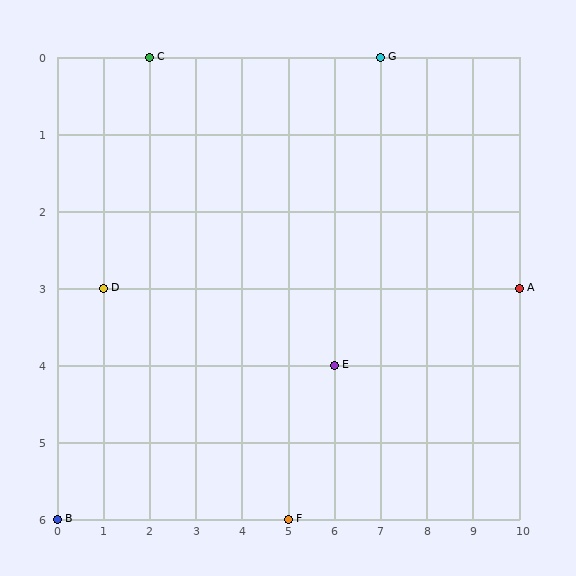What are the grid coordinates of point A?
Point A is at grid coordinates (10, 3).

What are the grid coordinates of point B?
Point B is at grid coordinates (0, 6).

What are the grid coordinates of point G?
Point G is at grid coordinates (7, 0).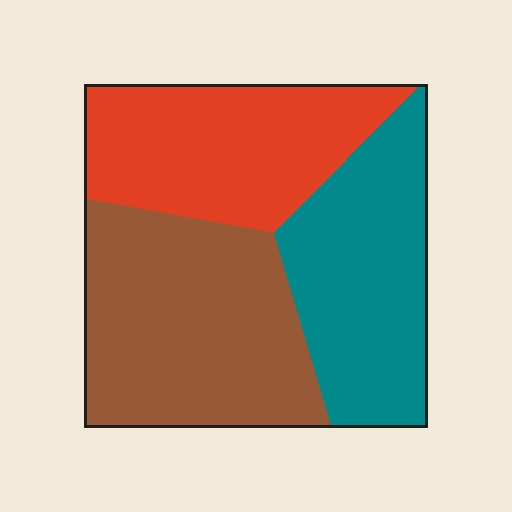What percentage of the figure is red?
Red takes up between a quarter and a half of the figure.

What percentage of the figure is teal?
Teal takes up between a sixth and a third of the figure.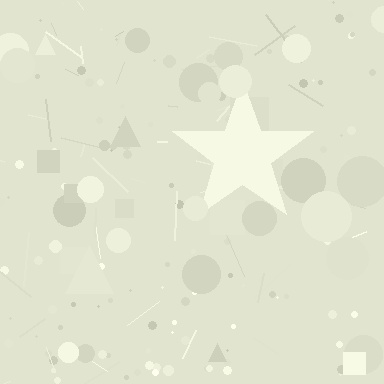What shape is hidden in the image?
A star is hidden in the image.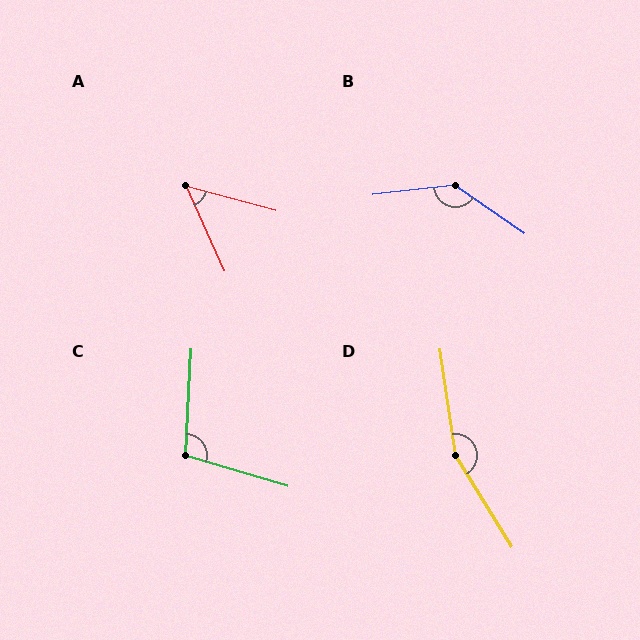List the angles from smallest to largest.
A (51°), C (103°), B (139°), D (157°).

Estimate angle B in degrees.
Approximately 139 degrees.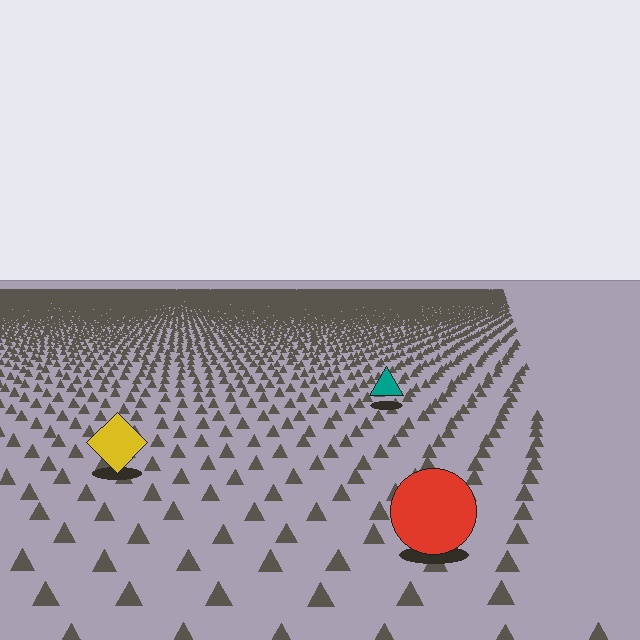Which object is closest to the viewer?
The red circle is closest. The texture marks near it are larger and more spread out.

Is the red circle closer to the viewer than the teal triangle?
Yes. The red circle is closer — you can tell from the texture gradient: the ground texture is coarser near it.